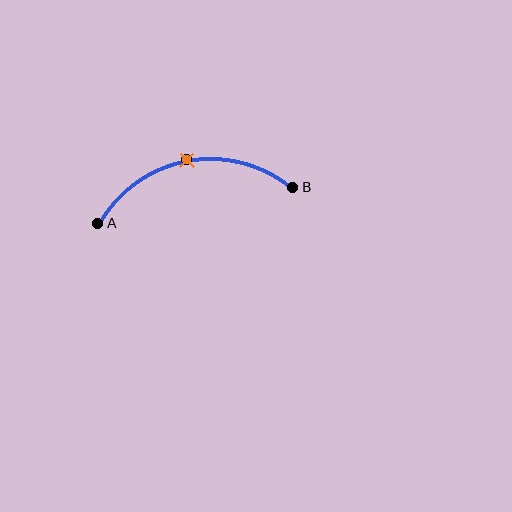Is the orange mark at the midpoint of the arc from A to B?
Yes. The orange mark lies on the arc at equal arc-length from both A and B — it is the arc midpoint.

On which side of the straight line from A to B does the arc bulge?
The arc bulges above the straight line connecting A and B.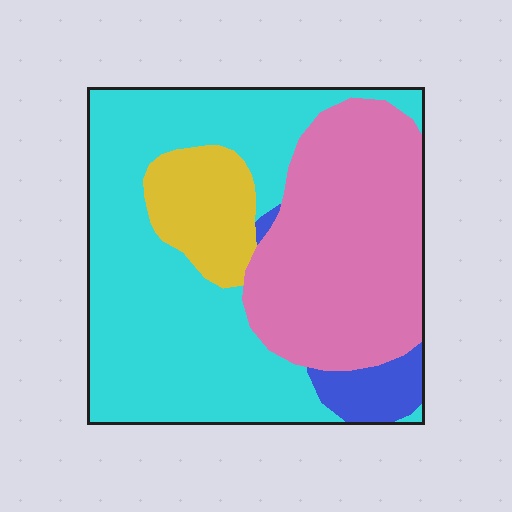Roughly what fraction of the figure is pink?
Pink covers around 35% of the figure.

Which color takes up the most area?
Cyan, at roughly 50%.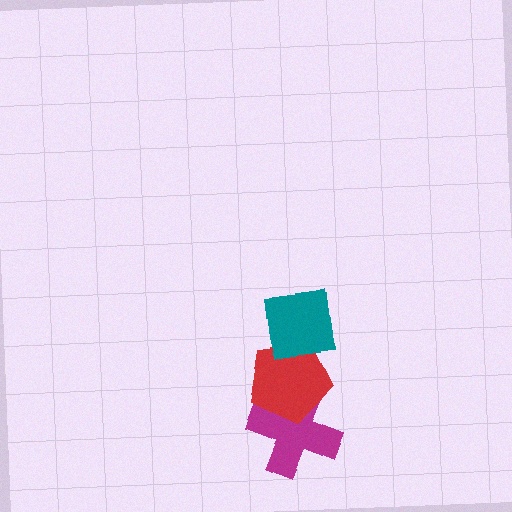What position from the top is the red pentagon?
The red pentagon is 2nd from the top.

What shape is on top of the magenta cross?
The red pentagon is on top of the magenta cross.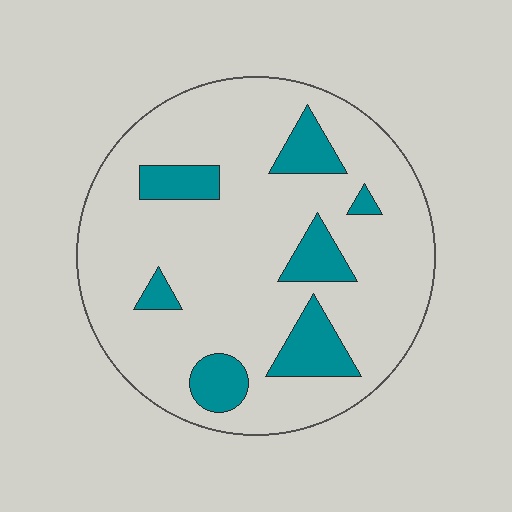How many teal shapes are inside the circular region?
7.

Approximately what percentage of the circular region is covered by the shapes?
Approximately 15%.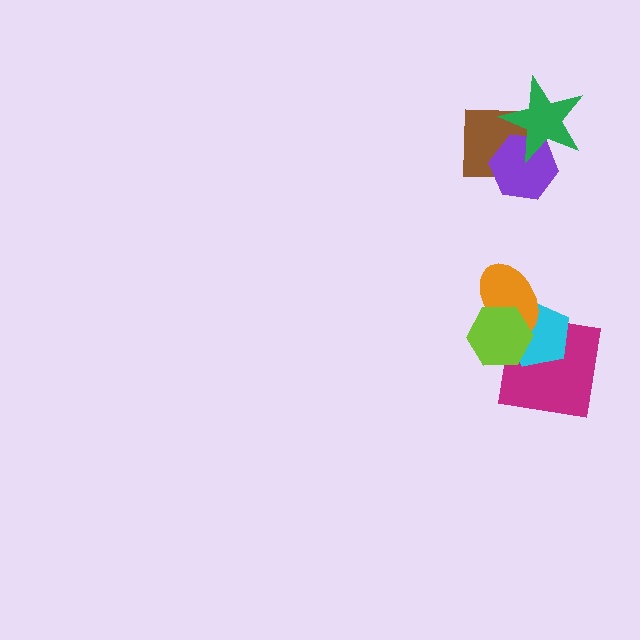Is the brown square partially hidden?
Yes, it is partially covered by another shape.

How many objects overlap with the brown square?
2 objects overlap with the brown square.